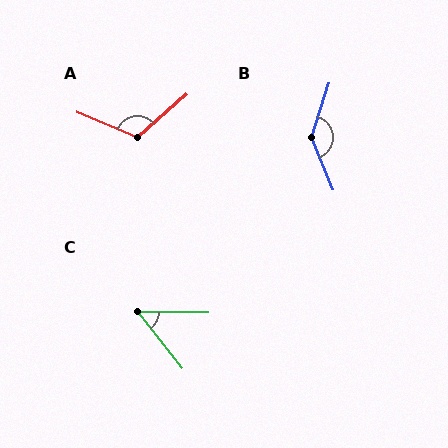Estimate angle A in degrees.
Approximately 116 degrees.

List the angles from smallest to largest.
C (51°), A (116°), B (140°).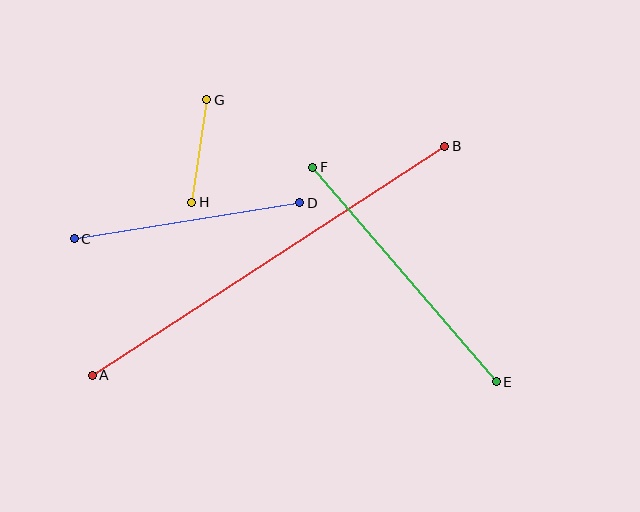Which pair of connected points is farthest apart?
Points A and B are farthest apart.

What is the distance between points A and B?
The distance is approximately 421 pixels.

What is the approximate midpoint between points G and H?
The midpoint is at approximately (199, 151) pixels.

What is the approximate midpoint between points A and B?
The midpoint is at approximately (269, 261) pixels.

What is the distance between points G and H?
The distance is approximately 104 pixels.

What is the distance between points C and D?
The distance is approximately 228 pixels.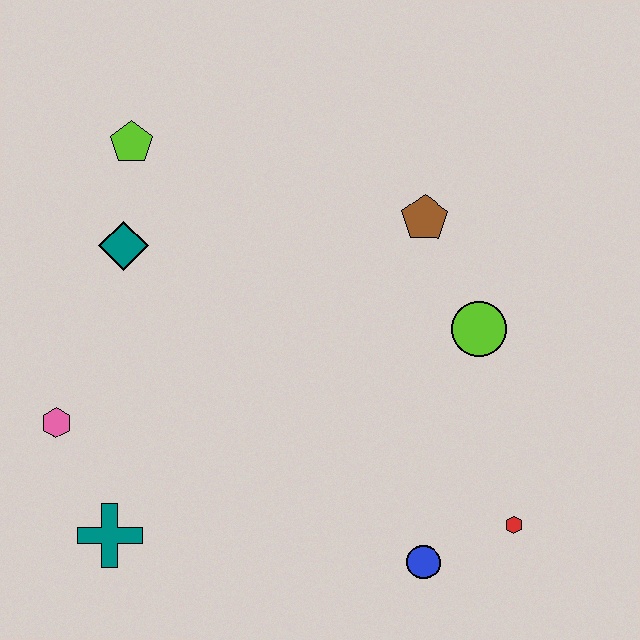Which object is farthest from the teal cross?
The brown pentagon is farthest from the teal cross.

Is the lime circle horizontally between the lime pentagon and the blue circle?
No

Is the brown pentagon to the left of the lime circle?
Yes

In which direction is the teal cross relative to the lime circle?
The teal cross is to the left of the lime circle.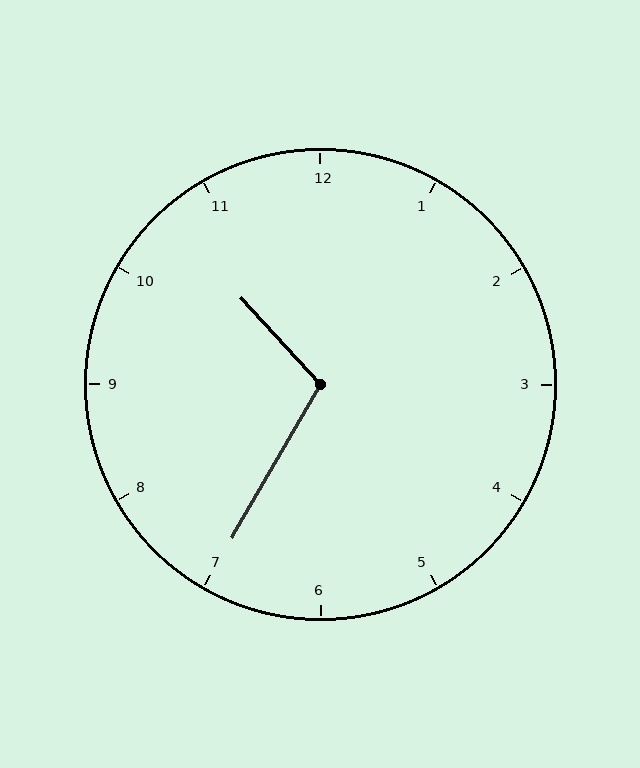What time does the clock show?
10:35.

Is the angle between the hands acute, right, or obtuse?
It is obtuse.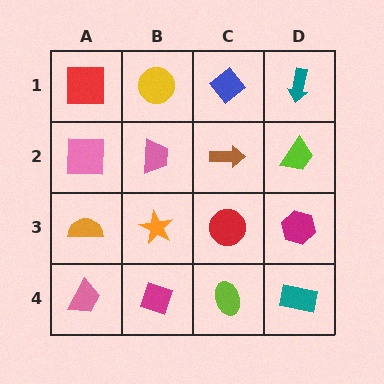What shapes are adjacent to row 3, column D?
A lime trapezoid (row 2, column D), a teal rectangle (row 4, column D), a red circle (row 3, column C).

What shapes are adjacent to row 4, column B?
An orange star (row 3, column B), a pink trapezoid (row 4, column A), a lime ellipse (row 4, column C).